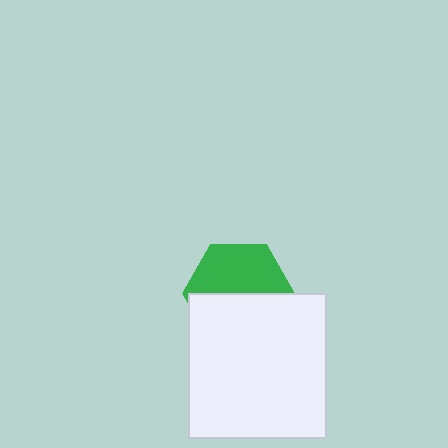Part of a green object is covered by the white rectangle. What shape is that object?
It is a hexagon.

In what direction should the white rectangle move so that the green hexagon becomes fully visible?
The white rectangle should move down. That is the shortest direction to clear the overlap and leave the green hexagon fully visible.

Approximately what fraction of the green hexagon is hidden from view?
Roughly 49% of the green hexagon is hidden behind the white rectangle.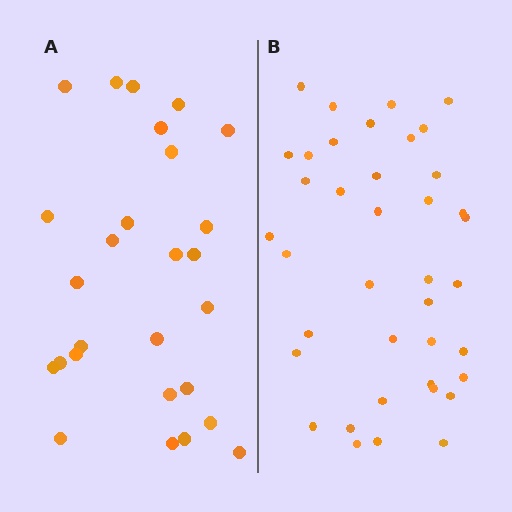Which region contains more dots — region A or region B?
Region B (the right region) has more dots.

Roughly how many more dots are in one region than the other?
Region B has roughly 12 or so more dots than region A.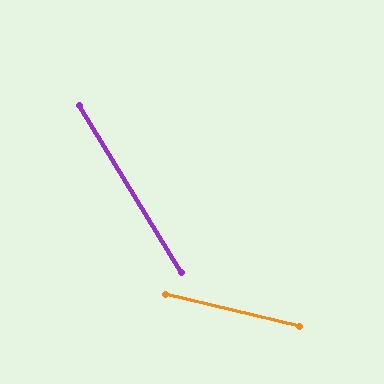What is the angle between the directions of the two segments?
Approximately 45 degrees.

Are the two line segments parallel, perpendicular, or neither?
Neither parallel nor perpendicular — they differ by about 45°.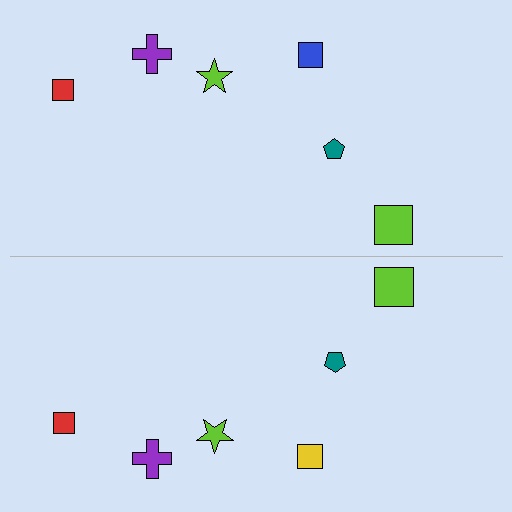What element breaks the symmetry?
The yellow square on the bottom side breaks the symmetry — its mirror counterpart is blue.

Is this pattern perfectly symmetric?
No, the pattern is not perfectly symmetric. The yellow square on the bottom side breaks the symmetry — its mirror counterpart is blue.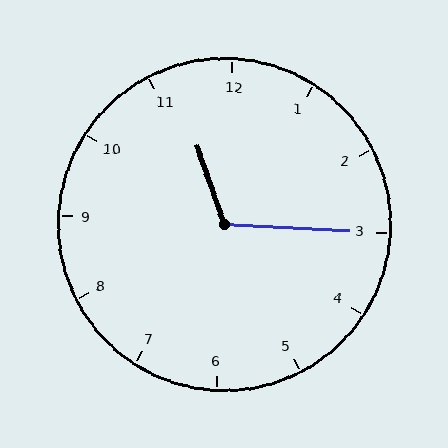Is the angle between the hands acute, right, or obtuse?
It is obtuse.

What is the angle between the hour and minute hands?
Approximately 112 degrees.